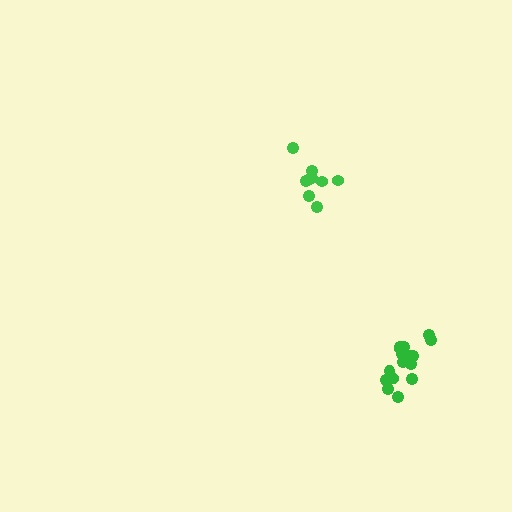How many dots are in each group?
Group 1: 16 dots, Group 2: 10 dots (26 total).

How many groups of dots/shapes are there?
There are 2 groups.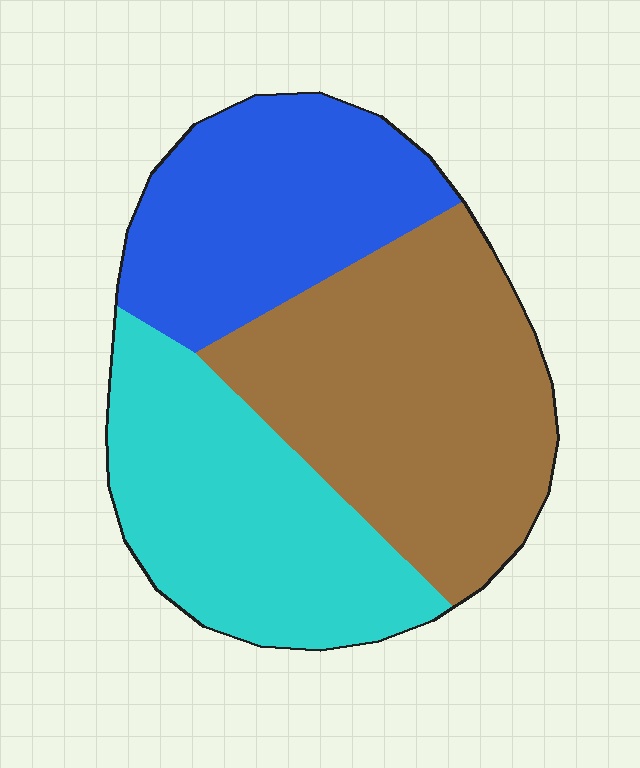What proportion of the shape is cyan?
Cyan covers roughly 30% of the shape.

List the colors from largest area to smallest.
From largest to smallest: brown, cyan, blue.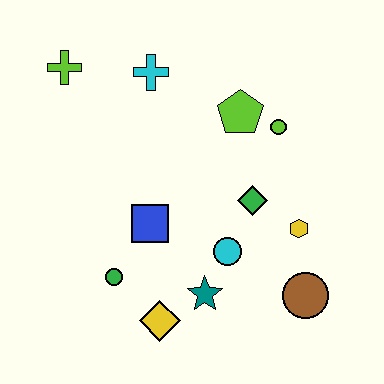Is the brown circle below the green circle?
Yes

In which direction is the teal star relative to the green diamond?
The teal star is below the green diamond.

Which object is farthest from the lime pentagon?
The yellow diamond is farthest from the lime pentagon.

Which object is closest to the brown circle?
The yellow hexagon is closest to the brown circle.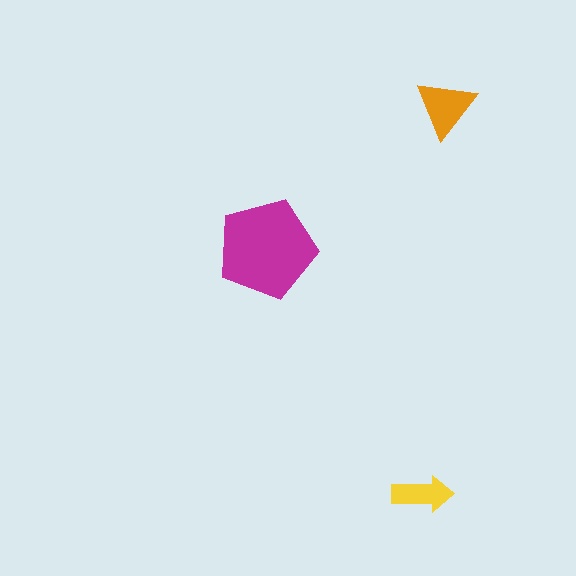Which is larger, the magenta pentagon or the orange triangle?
The magenta pentagon.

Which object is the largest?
The magenta pentagon.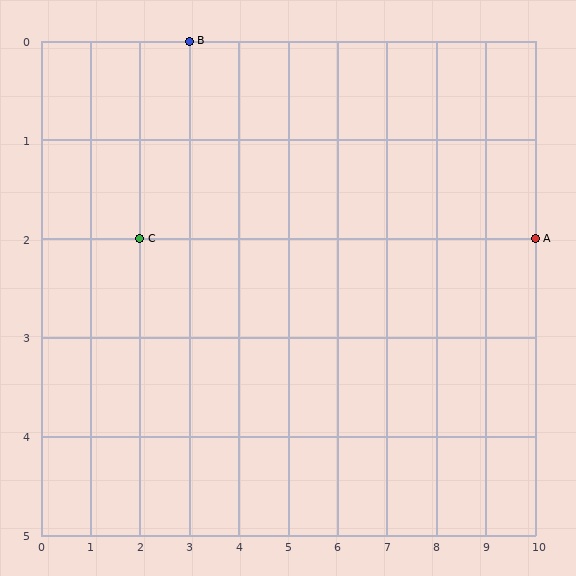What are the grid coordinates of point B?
Point B is at grid coordinates (3, 0).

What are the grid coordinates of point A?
Point A is at grid coordinates (10, 2).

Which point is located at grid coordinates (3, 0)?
Point B is at (3, 0).